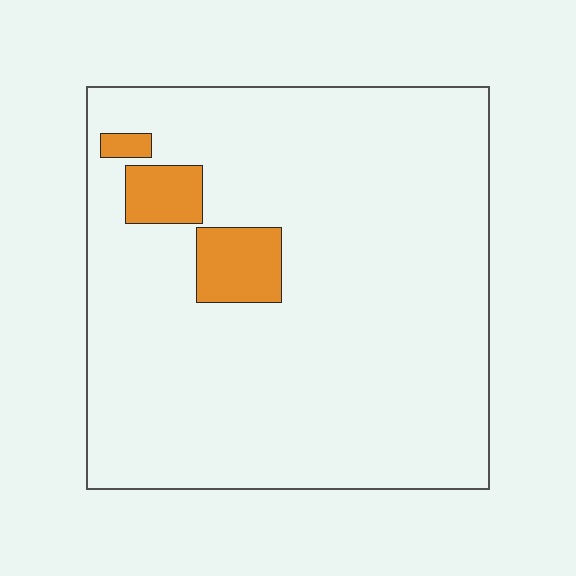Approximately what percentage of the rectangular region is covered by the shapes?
Approximately 10%.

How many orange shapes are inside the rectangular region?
3.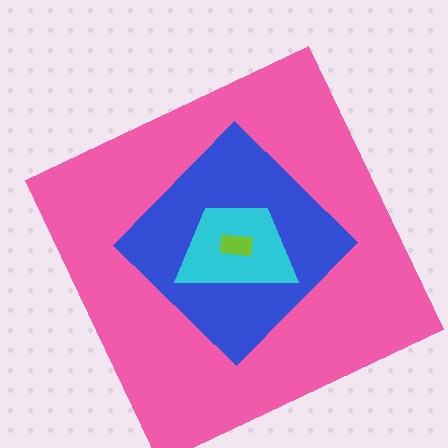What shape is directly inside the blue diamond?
The cyan trapezoid.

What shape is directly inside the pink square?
The blue diamond.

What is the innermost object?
The lime rectangle.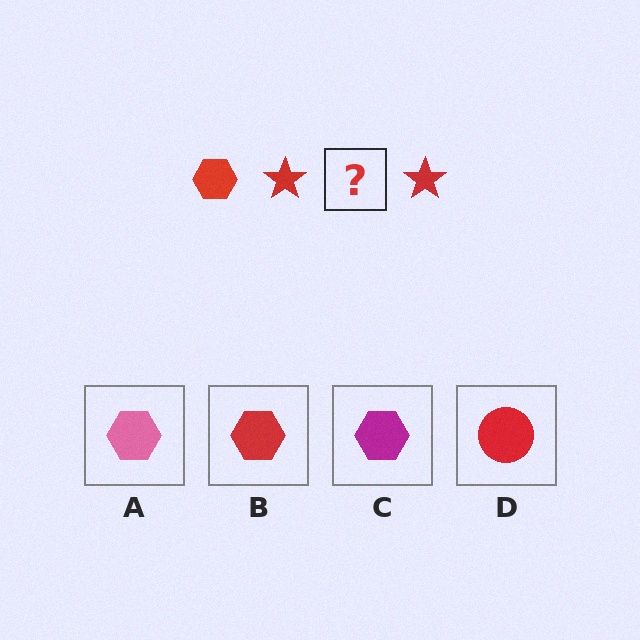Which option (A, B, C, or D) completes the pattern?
B.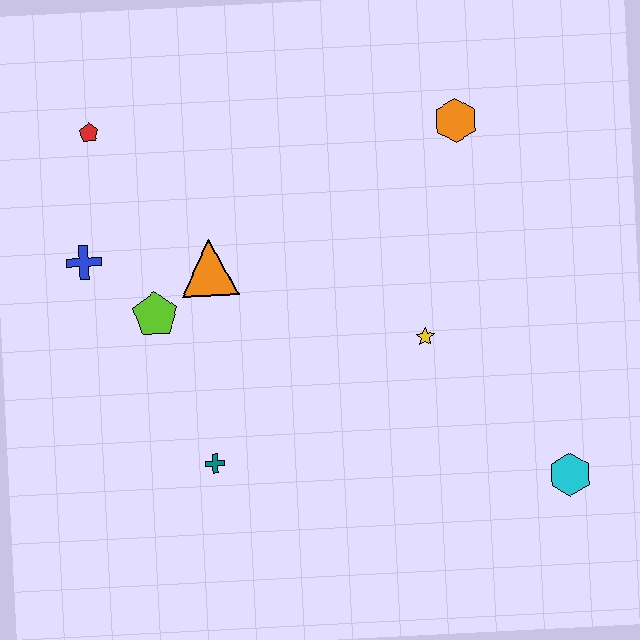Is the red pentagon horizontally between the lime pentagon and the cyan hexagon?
No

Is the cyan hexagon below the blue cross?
Yes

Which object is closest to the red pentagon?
The blue cross is closest to the red pentagon.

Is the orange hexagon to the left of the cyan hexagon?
Yes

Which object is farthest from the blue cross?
The cyan hexagon is farthest from the blue cross.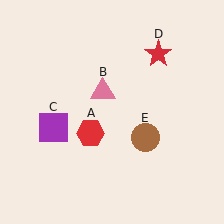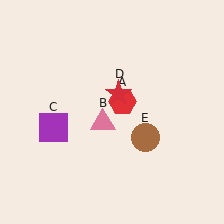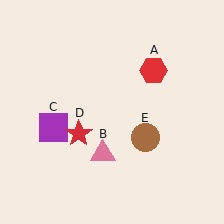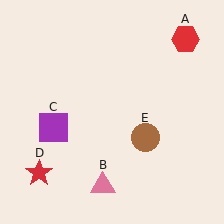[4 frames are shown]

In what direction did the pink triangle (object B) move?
The pink triangle (object B) moved down.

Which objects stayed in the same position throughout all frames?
Purple square (object C) and brown circle (object E) remained stationary.